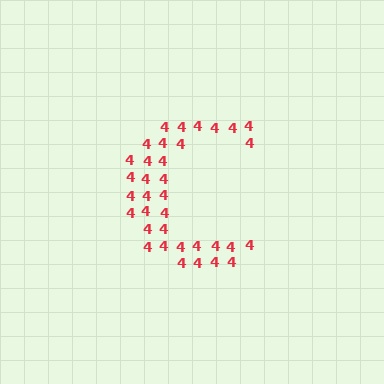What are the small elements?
The small elements are digit 4's.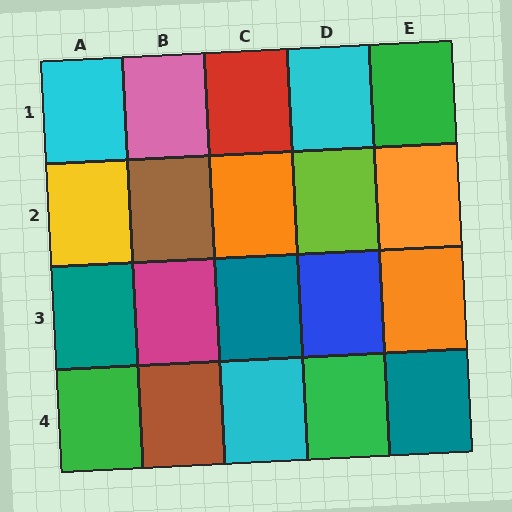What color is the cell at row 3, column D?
Blue.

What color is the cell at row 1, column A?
Cyan.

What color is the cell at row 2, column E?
Orange.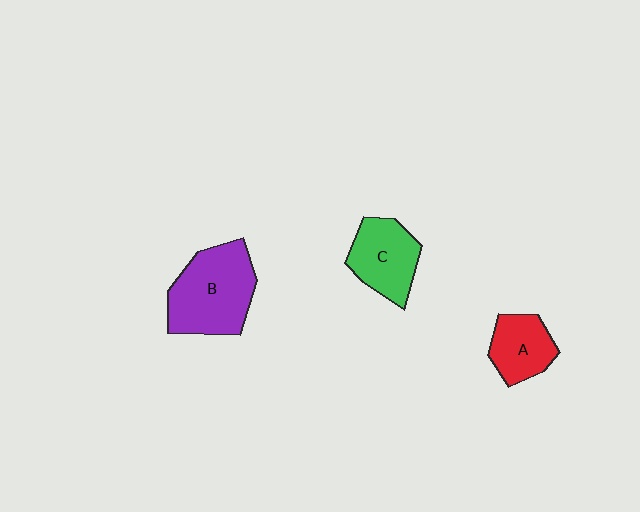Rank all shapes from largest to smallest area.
From largest to smallest: B (purple), C (green), A (red).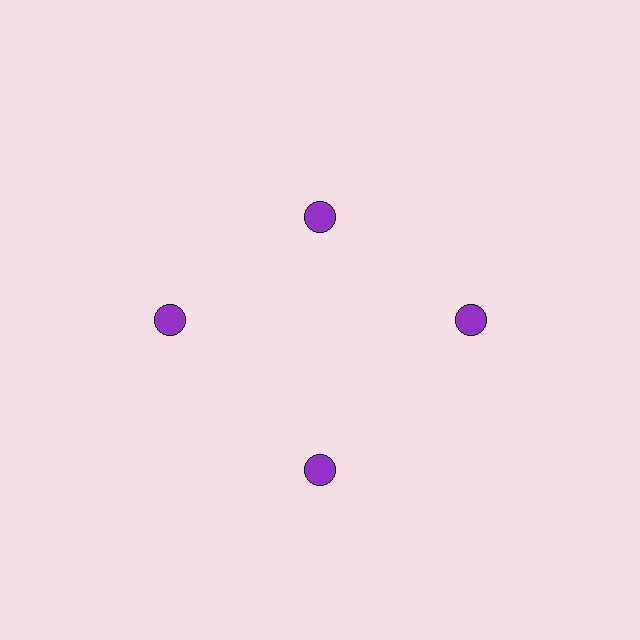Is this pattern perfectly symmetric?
No. The 4 purple circles are arranged in a ring, but one element near the 12 o'clock position is pulled inward toward the center, breaking the 4-fold rotational symmetry.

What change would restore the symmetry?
The symmetry would be restored by moving it outward, back onto the ring so that all 4 circles sit at equal angles and equal distance from the center.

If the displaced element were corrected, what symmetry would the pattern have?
It would have 4-fold rotational symmetry — the pattern would map onto itself every 90 degrees.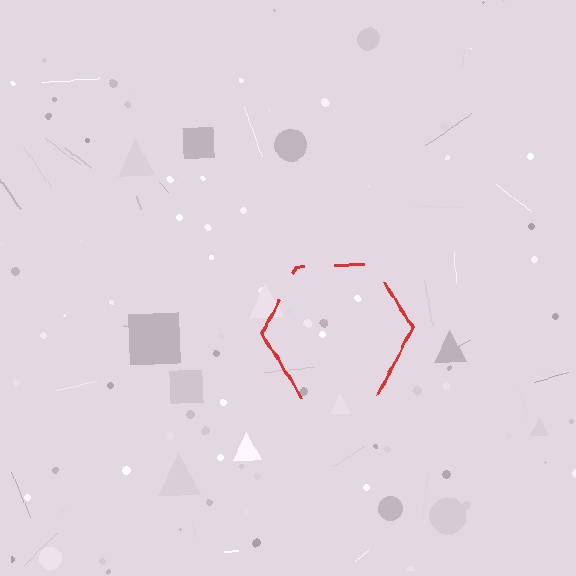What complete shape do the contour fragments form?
The contour fragments form a hexagon.